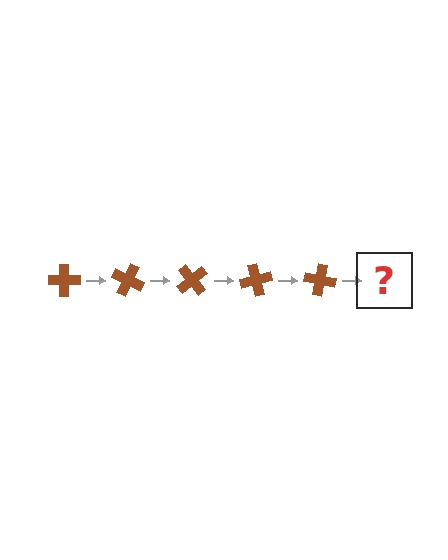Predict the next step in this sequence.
The next step is a brown cross rotated 125 degrees.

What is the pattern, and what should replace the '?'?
The pattern is that the cross rotates 25 degrees each step. The '?' should be a brown cross rotated 125 degrees.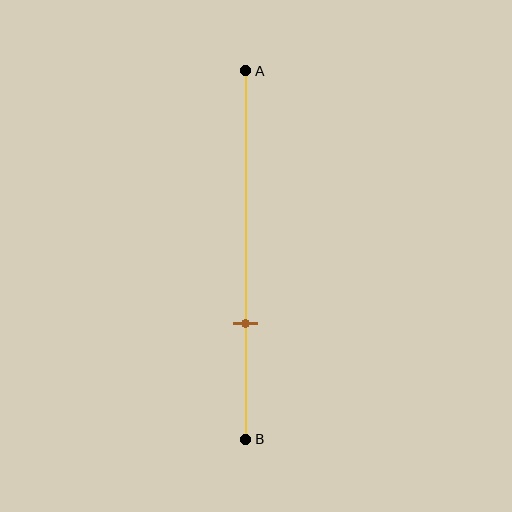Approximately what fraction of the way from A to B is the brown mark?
The brown mark is approximately 70% of the way from A to B.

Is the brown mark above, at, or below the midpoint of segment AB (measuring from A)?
The brown mark is below the midpoint of segment AB.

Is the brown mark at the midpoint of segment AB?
No, the mark is at about 70% from A, not at the 50% midpoint.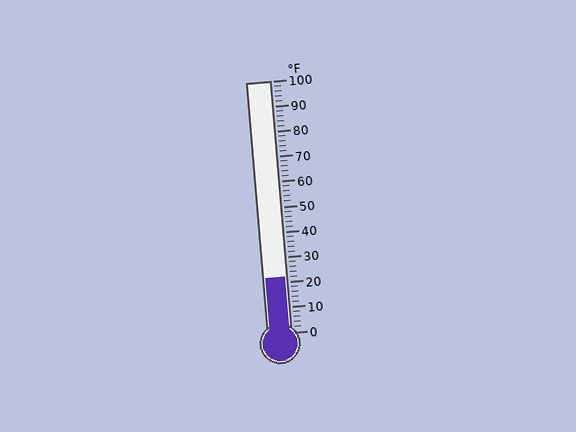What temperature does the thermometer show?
The thermometer shows approximately 22°F.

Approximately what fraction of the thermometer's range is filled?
The thermometer is filled to approximately 20% of its range.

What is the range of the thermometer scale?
The thermometer scale ranges from 0°F to 100°F.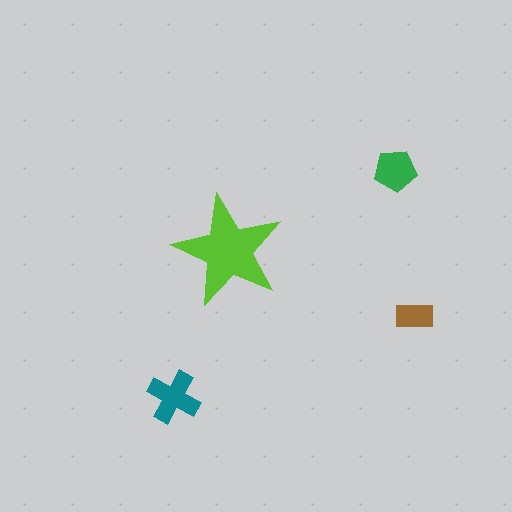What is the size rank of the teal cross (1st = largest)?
2nd.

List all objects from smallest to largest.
The brown rectangle, the green pentagon, the teal cross, the lime star.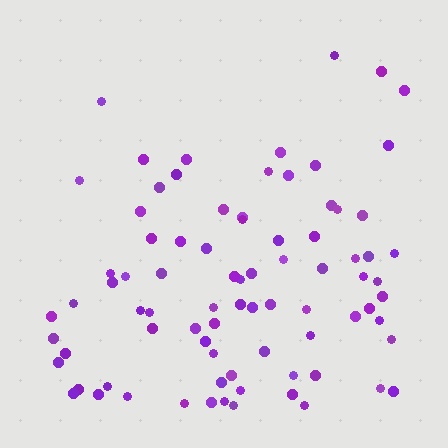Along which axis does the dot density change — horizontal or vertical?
Vertical.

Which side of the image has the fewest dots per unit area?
The top.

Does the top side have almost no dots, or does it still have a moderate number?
Still a moderate number, just noticeably fewer than the bottom.